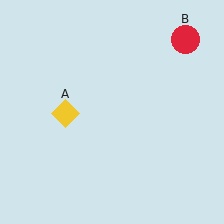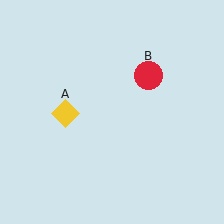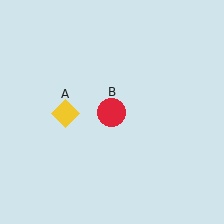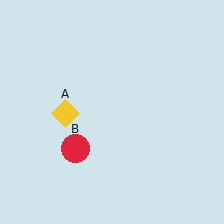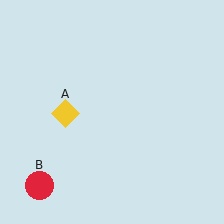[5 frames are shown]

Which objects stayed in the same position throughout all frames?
Yellow diamond (object A) remained stationary.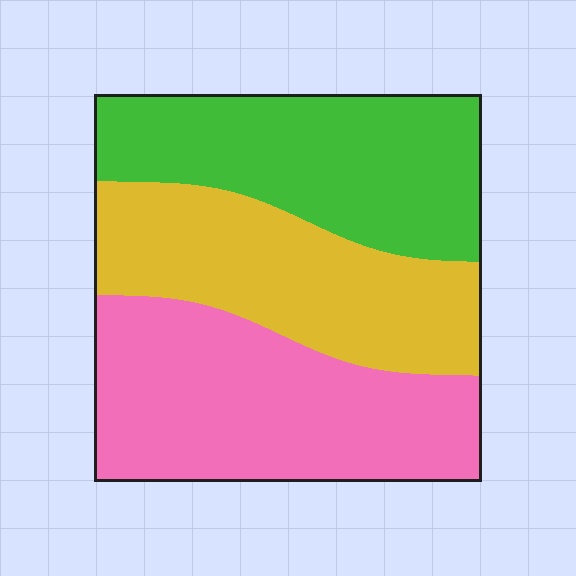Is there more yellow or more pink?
Pink.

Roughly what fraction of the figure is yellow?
Yellow covers 31% of the figure.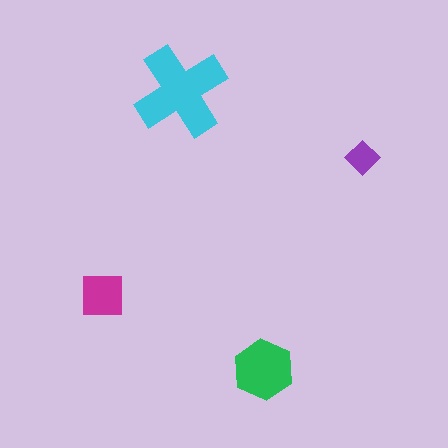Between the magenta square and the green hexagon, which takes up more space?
The green hexagon.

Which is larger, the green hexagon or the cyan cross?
The cyan cross.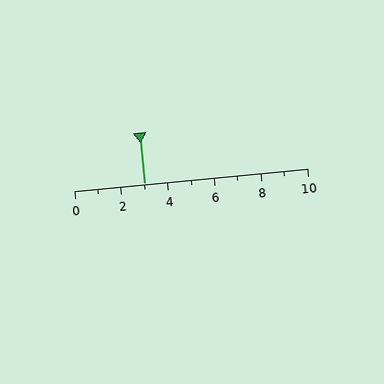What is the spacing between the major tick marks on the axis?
The major ticks are spaced 2 apart.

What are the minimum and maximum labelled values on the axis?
The axis runs from 0 to 10.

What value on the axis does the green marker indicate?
The marker indicates approximately 3.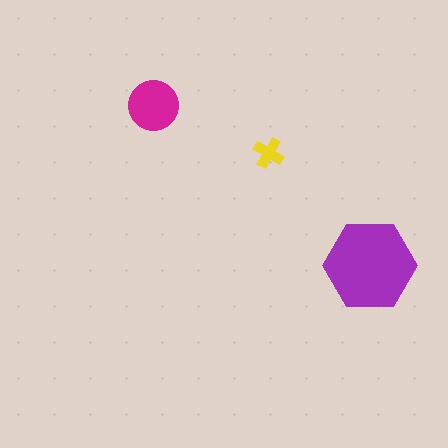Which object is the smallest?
The yellow cross.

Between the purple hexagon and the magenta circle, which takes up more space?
The purple hexagon.